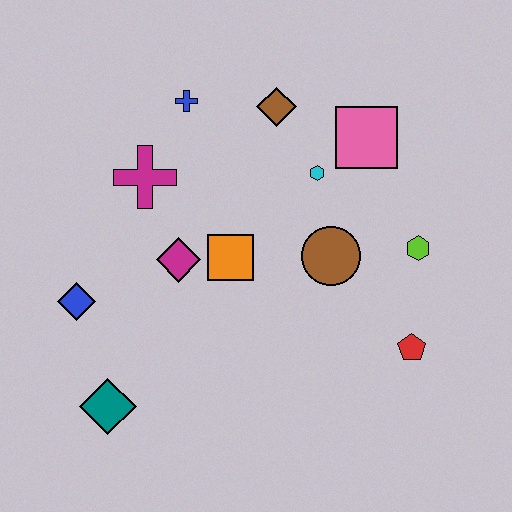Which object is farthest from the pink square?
The teal diamond is farthest from the pink square.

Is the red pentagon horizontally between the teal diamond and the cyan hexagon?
No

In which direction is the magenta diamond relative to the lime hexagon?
The magenta diamond is to the left of the lime hexagon.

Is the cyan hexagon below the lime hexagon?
No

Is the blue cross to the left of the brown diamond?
Yes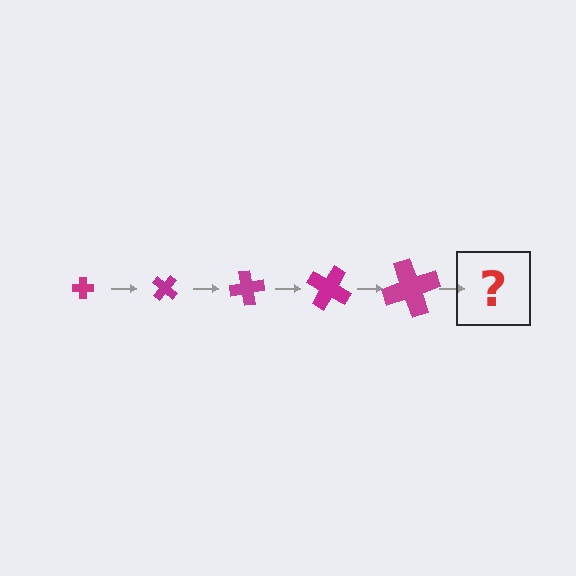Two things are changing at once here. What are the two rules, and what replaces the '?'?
The two rules are that the cross grows larger each step and it rotates 40 degrees each step. The '?' should be a cross, larger than the previous one and rotated 200 degrees from the start.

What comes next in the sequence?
The next element should be a cross, larger than the previous one and rotated 200 degrees from the start.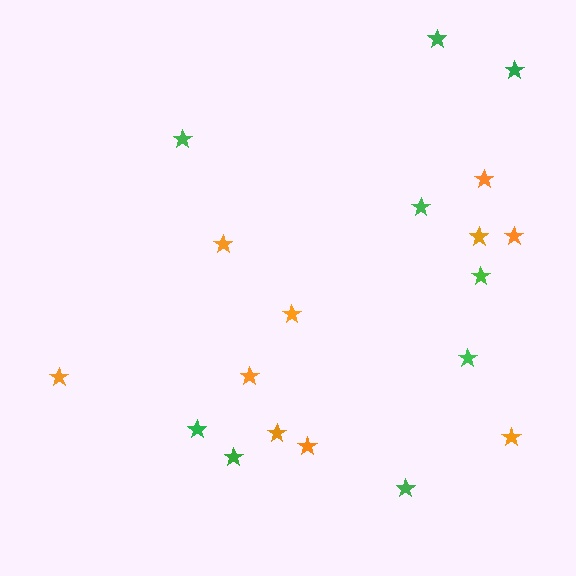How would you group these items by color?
There are 2 groups: one group of orange stars (10) and one group of green stars (9).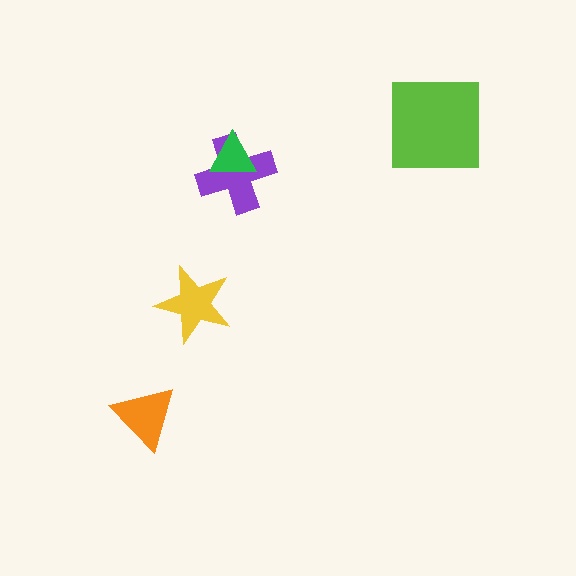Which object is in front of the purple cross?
The green triangle is in front of the purple cross.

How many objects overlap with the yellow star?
0 objects overlap with the yellow star.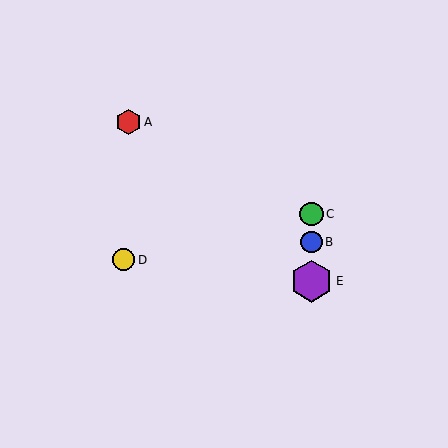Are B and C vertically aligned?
Yes, both are at x≈312.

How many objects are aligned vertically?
3 objects (B, C, E) are aligned vertically.